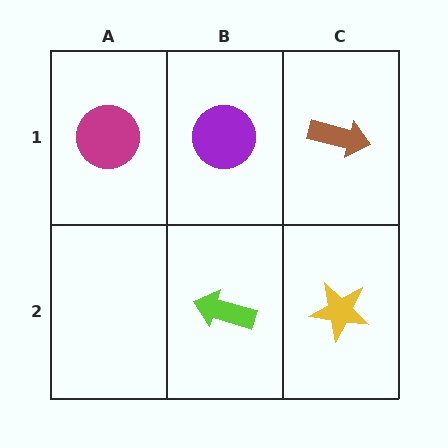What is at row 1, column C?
A brown arrow.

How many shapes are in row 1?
3 shapes.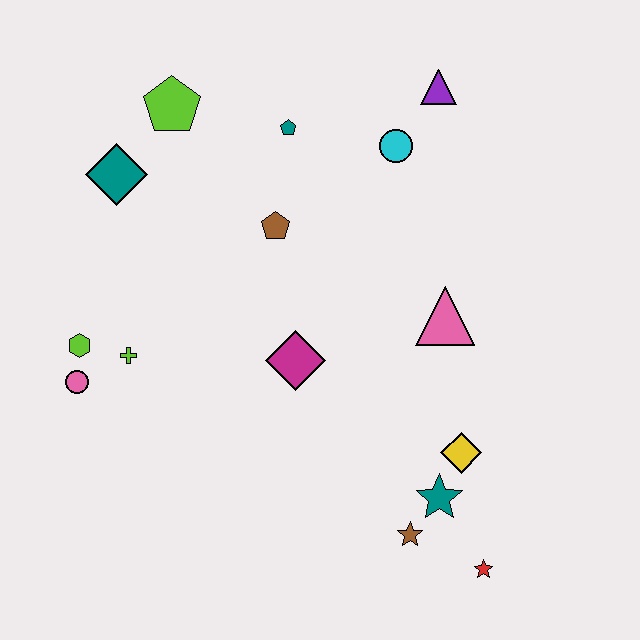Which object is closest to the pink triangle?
The yellow diamond is closest to the pink triangle.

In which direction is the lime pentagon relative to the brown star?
The lime pentagon is above the brown star.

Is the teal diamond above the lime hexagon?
Yes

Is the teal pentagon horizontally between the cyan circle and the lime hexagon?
Yes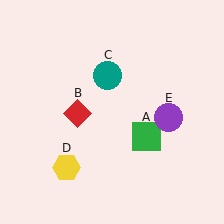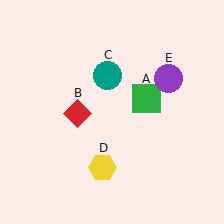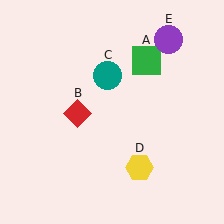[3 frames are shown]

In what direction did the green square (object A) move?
The green square (object A) moved up.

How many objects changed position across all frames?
3 objects changed position: green square (object A), yellow hexagon (object D), purple circle (object E).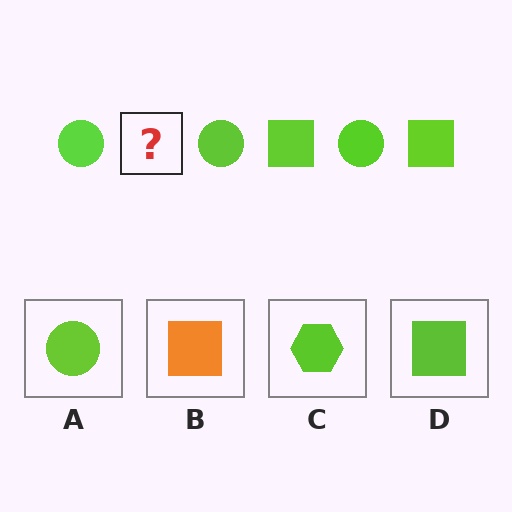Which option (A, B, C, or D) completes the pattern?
D.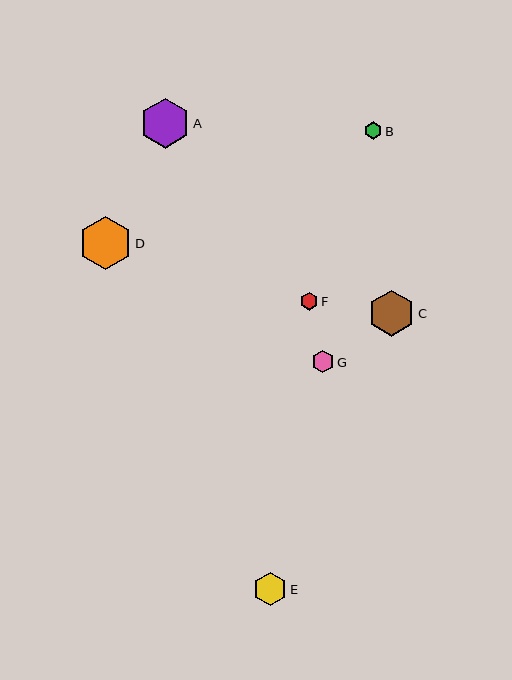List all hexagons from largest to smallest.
From largest to smallest: D, A, C, E, G, F, B.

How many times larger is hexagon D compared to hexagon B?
Hexagon D is approximately 3.1 times the size of hexagon B.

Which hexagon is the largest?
Hexagon D is the largest with a size of approximately 53 pixels.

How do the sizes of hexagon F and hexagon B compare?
Hexagon F and hexagon B are approximately the same size.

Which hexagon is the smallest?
Hexagon B is the smallest with a size of approximately 17 pixels.